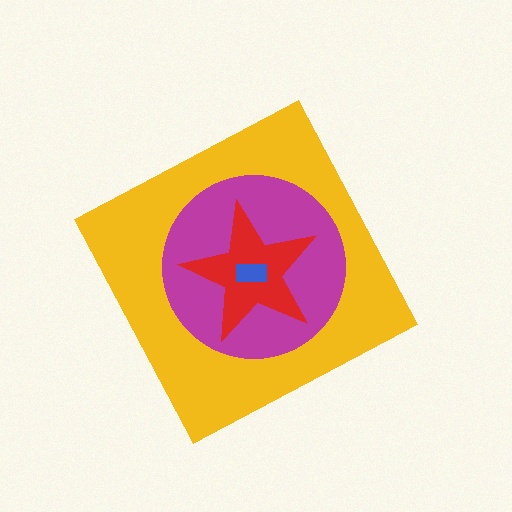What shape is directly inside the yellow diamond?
The magenta circle.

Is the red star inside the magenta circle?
Yes.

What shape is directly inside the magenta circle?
The red star.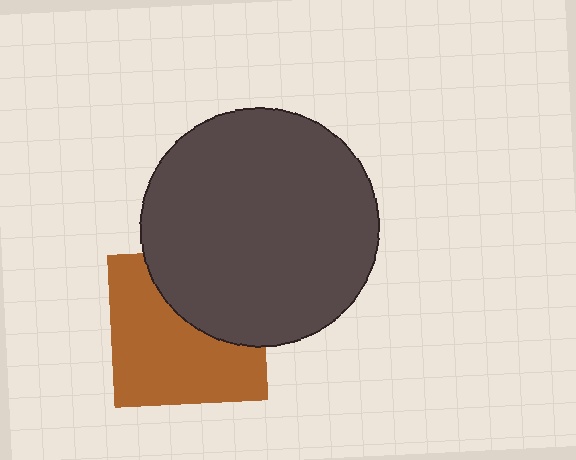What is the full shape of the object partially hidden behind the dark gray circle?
The partially hidden object is a brown square.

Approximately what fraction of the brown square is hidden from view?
Roughly 38% of the brown square is hidden behind the dark gray circle.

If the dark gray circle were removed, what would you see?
You would see the complete brown square.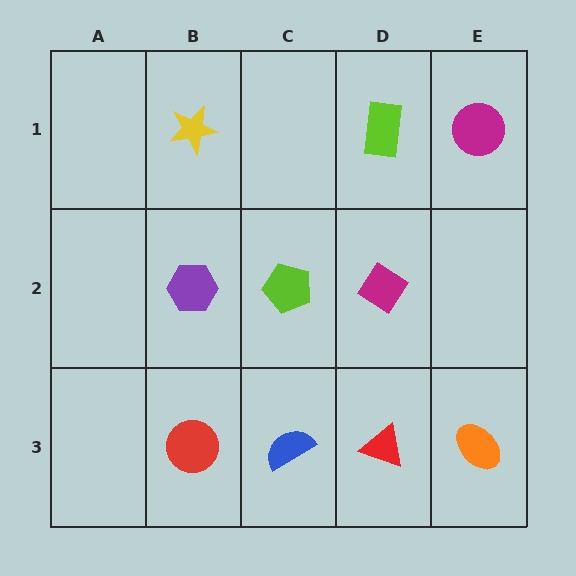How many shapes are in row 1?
3 shapes.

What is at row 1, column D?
A lime rectangle.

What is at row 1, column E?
A magenta circle.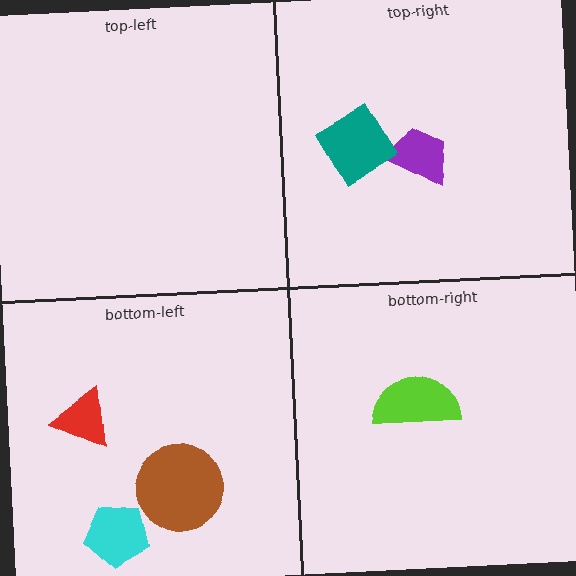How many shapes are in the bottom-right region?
1.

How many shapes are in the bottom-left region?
3.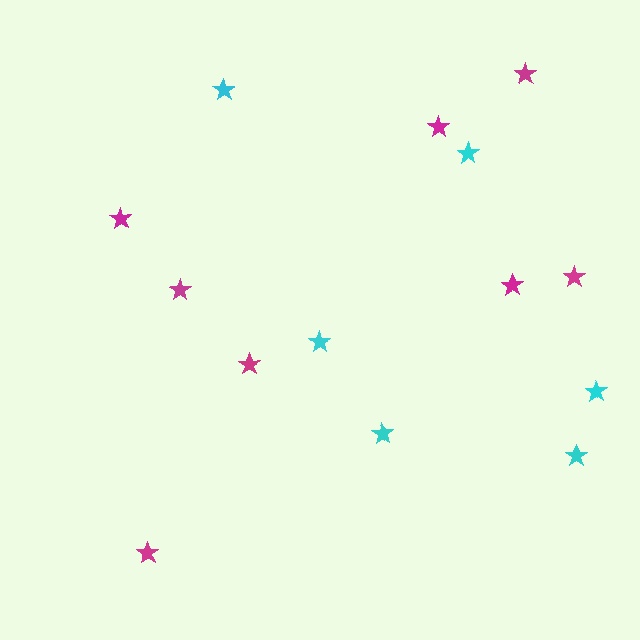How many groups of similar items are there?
There are 2 groups: one group of magenta stars (8) and one group of cyan stars (6).